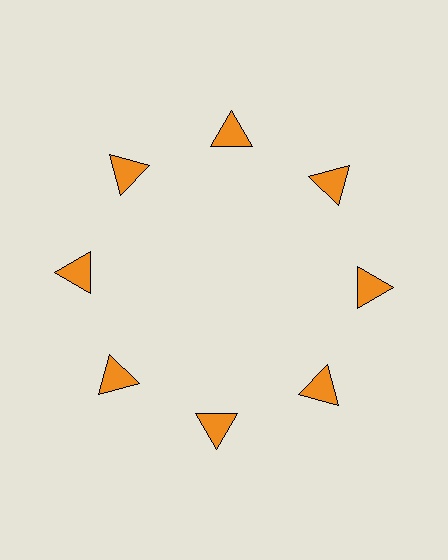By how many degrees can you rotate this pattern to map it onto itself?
The pattern maps onto itself every 45 degrees of rotation.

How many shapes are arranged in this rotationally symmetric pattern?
There are 8 shapes, arranged in 8 groups of 1.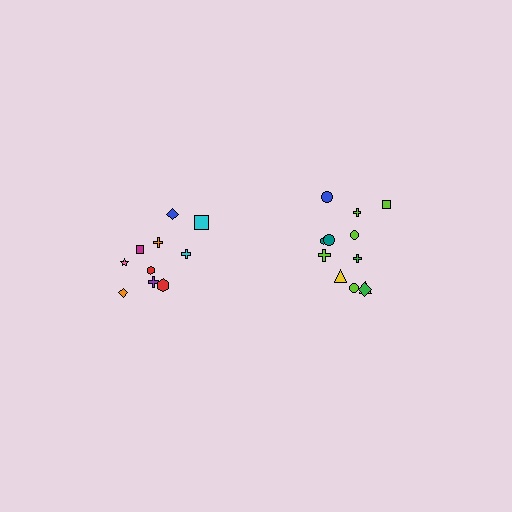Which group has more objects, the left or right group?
The right group.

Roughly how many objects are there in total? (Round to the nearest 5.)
Roughly 20 objects in total.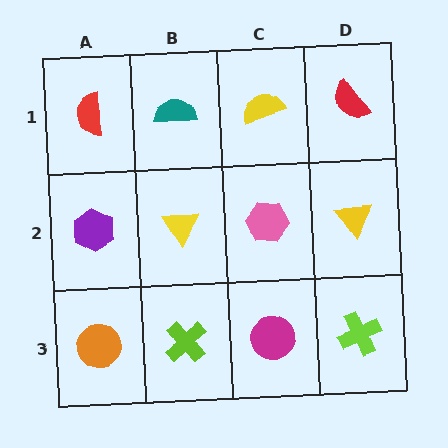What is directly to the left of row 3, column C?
A lime cross.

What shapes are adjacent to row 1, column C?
A pink hexagon (row 2, column C), a teal semicircle (row 1, column B), a red semicircle (row 1, column D).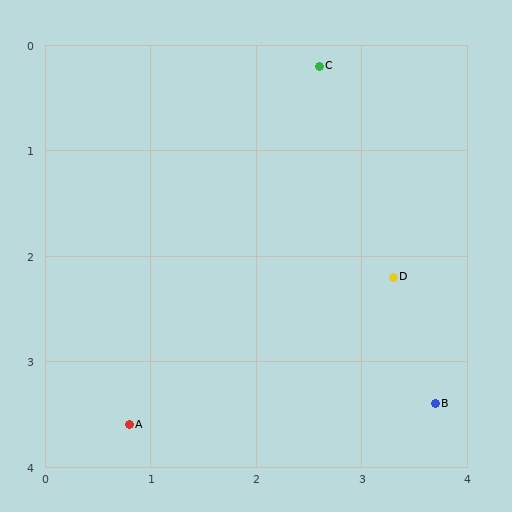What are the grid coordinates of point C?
Point C is at approximately (2.6, 0.2).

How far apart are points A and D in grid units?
Points A and D are about 2.9 grid units apart.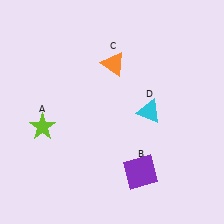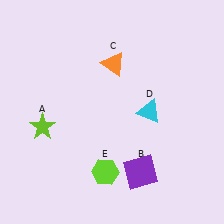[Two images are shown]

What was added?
A lime hexagon (E) was added in Image 2.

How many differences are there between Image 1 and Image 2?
There is 1 difference between the two images.